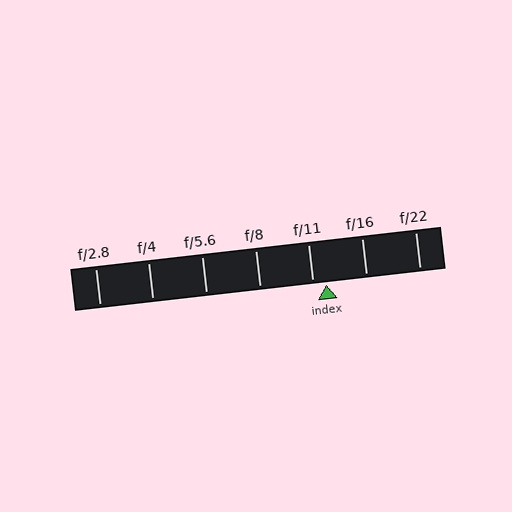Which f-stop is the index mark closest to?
The index mark is closest to f/11.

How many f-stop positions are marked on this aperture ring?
There are 7 f-stop positions marked.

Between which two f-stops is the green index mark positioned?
The index mark is between f/11 and f/16.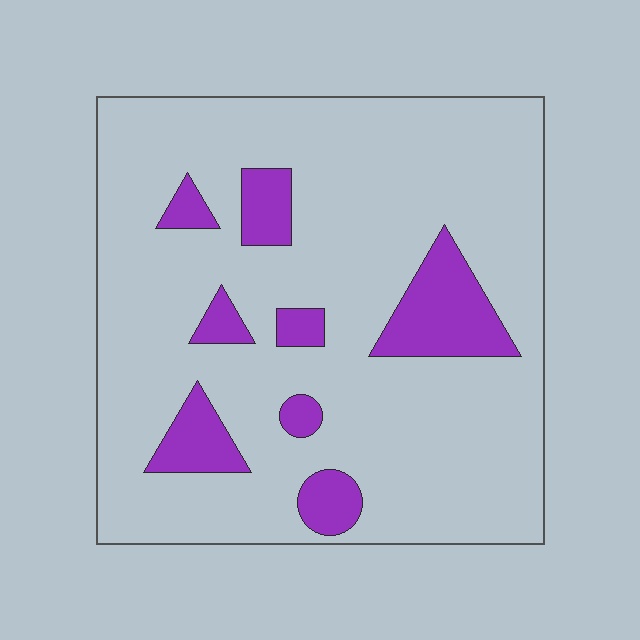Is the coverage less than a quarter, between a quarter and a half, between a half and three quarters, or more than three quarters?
Less than a quarter.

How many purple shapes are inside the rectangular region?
8.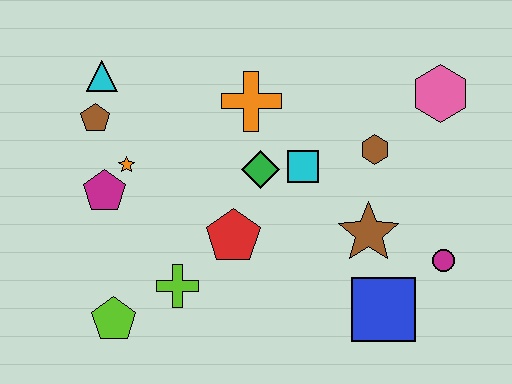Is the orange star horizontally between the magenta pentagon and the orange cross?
Yes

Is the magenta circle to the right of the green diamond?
Yes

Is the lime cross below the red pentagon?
Yes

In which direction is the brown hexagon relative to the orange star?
The brown hexagon is to the right of the orange star.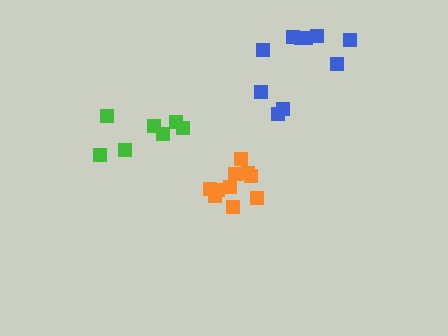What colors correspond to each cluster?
The clusters are colored: blue, orange, green.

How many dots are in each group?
Group 1: 10 dots, Group 2: 10 dots, Group 3: 7 dots (27 total).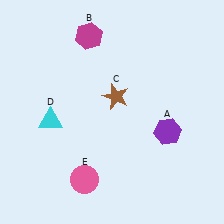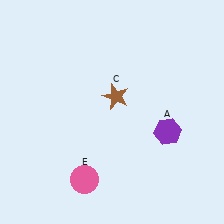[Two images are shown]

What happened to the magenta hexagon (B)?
The magenta hexagon (B) was removed in Image 2. It was in the top-left area of Image 1.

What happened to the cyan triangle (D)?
The cyan triangle (D) was removed in Image 2. It was in the bottom-left area of Image 1.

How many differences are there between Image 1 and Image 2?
There are 2 differences between the two images.